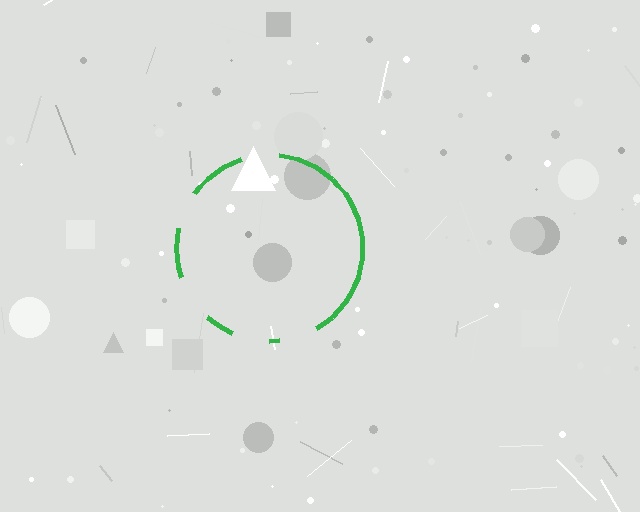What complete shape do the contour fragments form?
The contour fragments form a circle.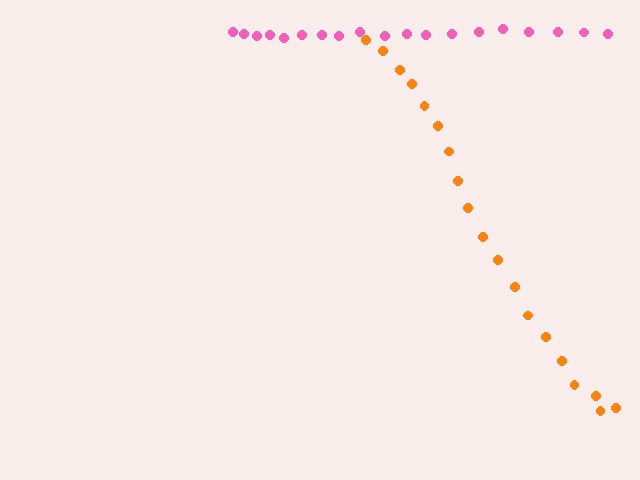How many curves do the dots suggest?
There are 2 distinct paths.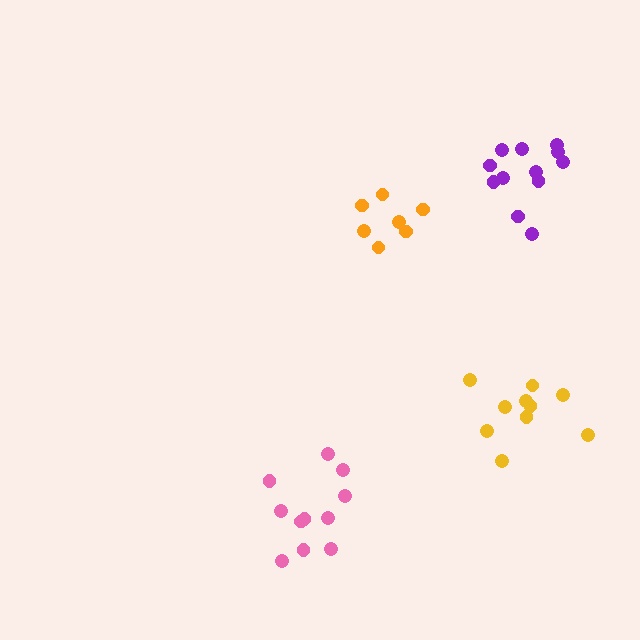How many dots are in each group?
Group 1: 10 dots, Group 2: 11 dots, Group 3: 7 dots, Group 4: 12 dots (40 total).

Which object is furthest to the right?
The purple cluster is rightmost.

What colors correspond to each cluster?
The clusters are colored: yellow, pink, orange, purple.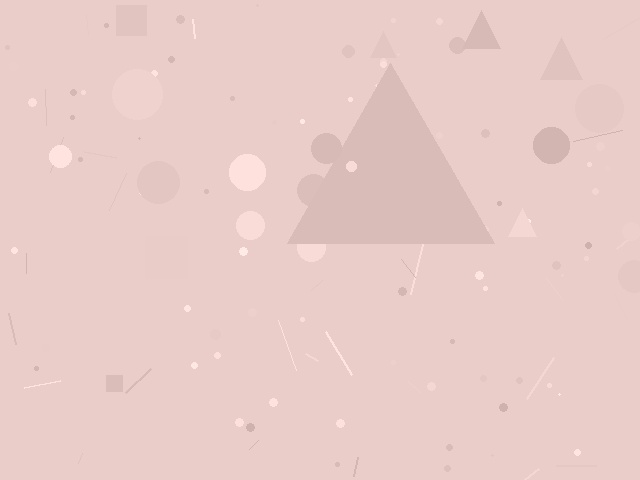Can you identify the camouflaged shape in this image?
The camouflaged shape is a triangle.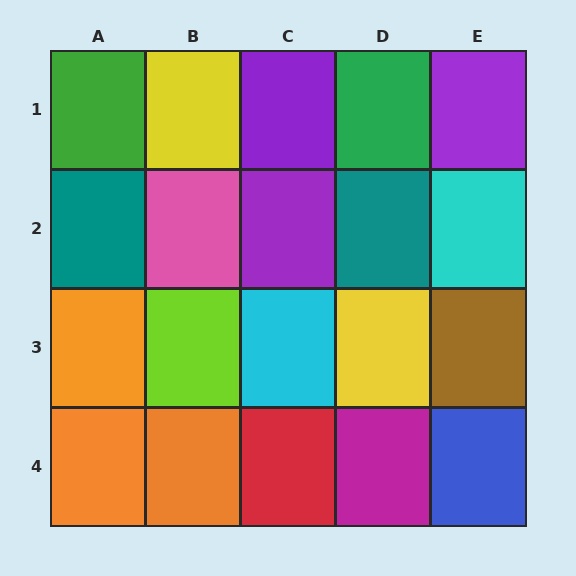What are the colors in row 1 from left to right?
Green, yellow, purple, green, purple.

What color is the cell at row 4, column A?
Orange.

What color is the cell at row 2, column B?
Pink.